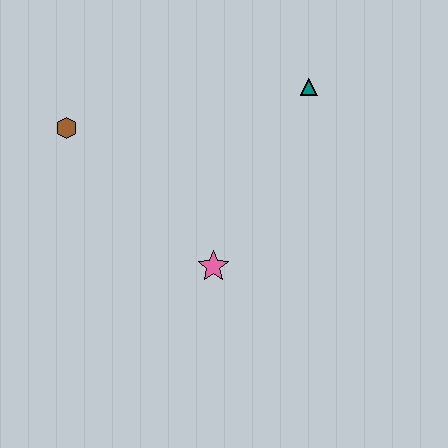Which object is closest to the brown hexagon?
The pink star is closest to the brown hexagon.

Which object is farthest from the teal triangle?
The brown hexagon is farthest from the teal triangle.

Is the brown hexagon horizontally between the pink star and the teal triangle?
No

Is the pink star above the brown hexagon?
No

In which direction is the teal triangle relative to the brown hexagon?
The teal triangle is to the right of the brown hexagon.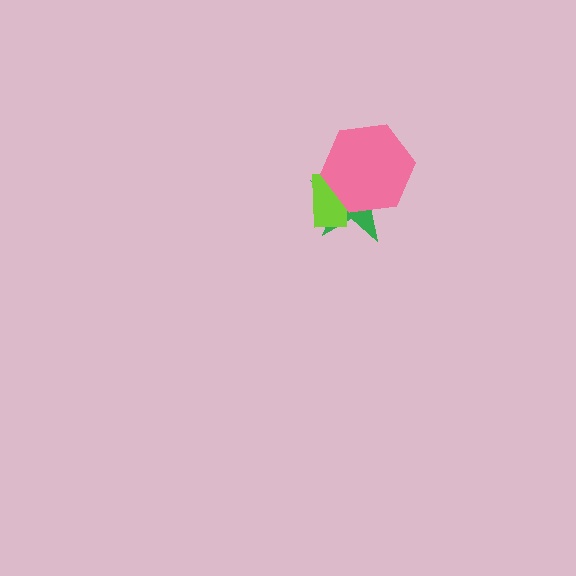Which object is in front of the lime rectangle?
The pink hexagon is in front of the lime rectangle.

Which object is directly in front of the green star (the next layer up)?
The lime rectangle is directly in front of the green star.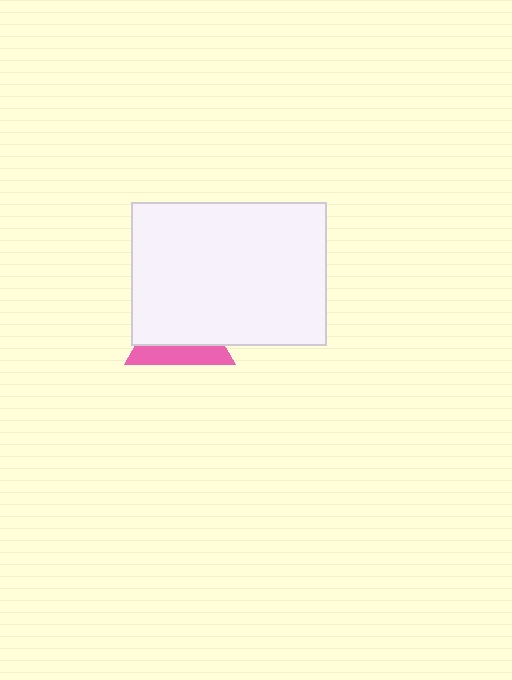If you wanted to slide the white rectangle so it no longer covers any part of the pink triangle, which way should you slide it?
Slide it up — that is the most direct way to separate the two shapes.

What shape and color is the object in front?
The object in front is a white rectangle.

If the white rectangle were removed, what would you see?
You would see the complete pink triangle.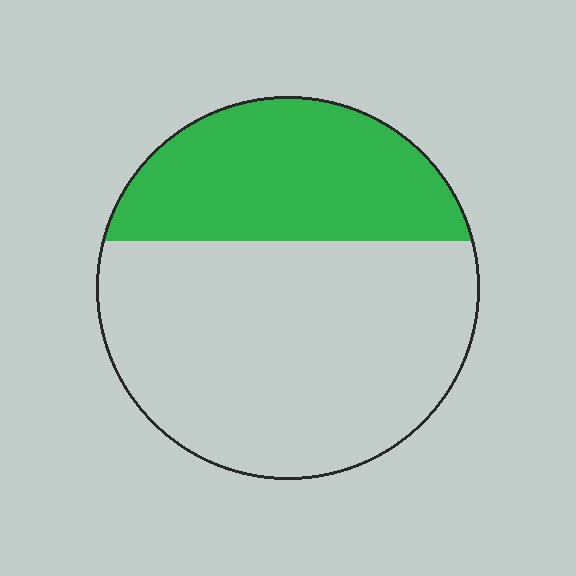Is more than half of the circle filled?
No.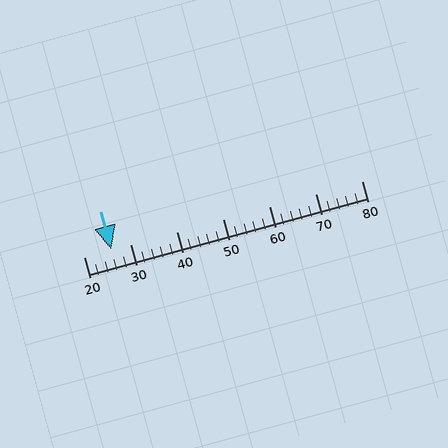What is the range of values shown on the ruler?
The ruler shows values from 20 to 80.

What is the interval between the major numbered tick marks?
The major tick marks are spaced 10 units apart.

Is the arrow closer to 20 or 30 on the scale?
The arrow is closer to 30.